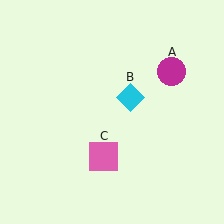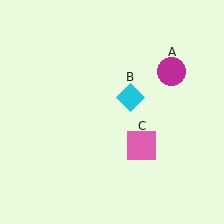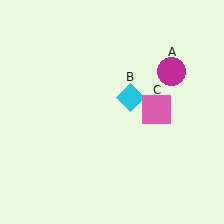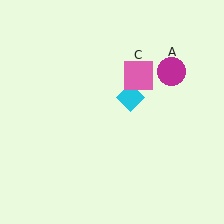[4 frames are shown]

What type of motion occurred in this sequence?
The pink square (object C) rotated counterclockwise around the center of the scene.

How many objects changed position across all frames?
1 object changed position: pink square (object C).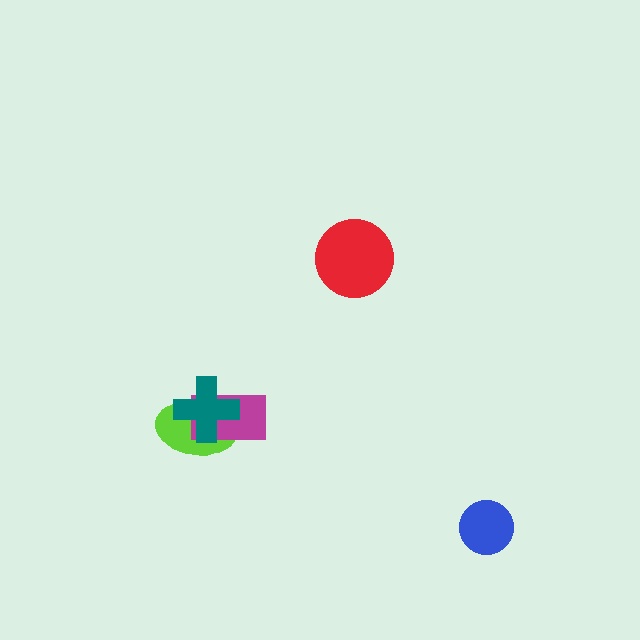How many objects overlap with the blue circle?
0 objects overlap with the blue circle.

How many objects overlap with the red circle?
0 objects overlap with the red circle.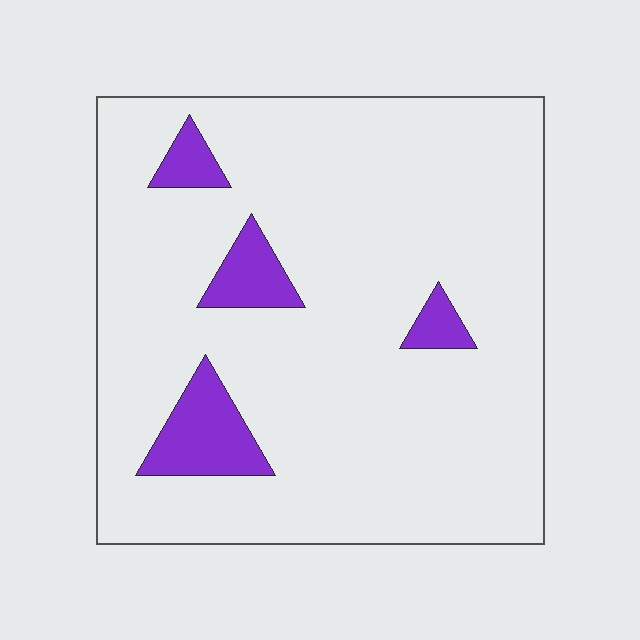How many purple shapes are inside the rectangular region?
4.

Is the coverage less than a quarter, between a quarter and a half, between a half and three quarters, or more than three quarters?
Less than a quarter.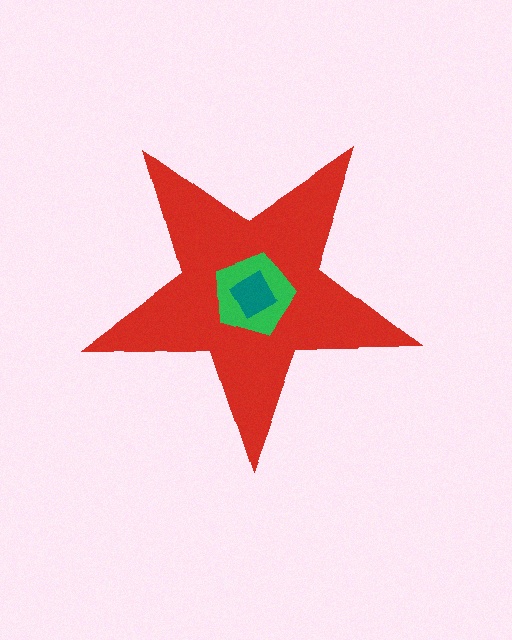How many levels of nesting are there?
3.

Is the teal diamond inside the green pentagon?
Yes.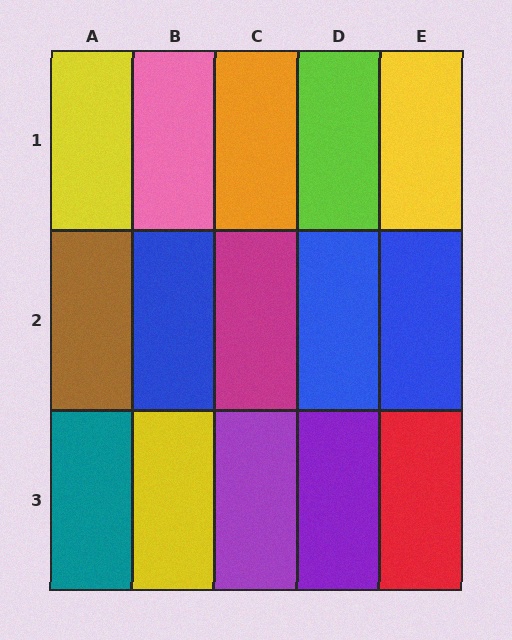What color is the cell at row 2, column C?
Magenta.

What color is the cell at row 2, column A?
Brown.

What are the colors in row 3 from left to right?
Teal, yellow, purple, purple, red.